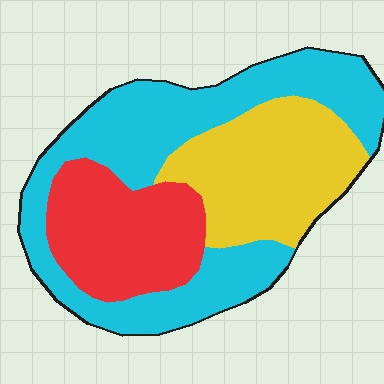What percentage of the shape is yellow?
Yellow covers 29% of the shape.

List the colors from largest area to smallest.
From largest to smallest: cyan, yellow, red.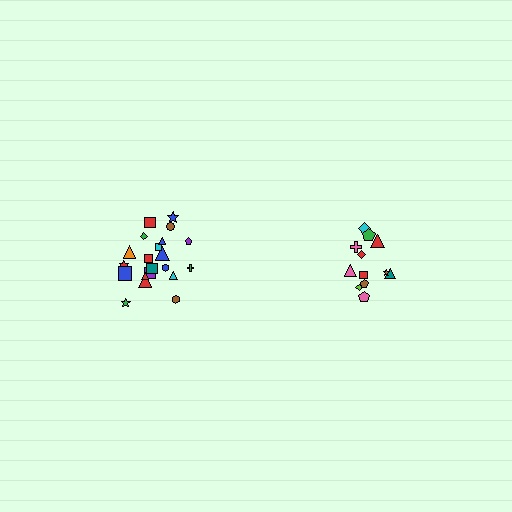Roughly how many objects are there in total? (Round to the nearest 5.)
Roughly 35 objects in total.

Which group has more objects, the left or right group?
The left group.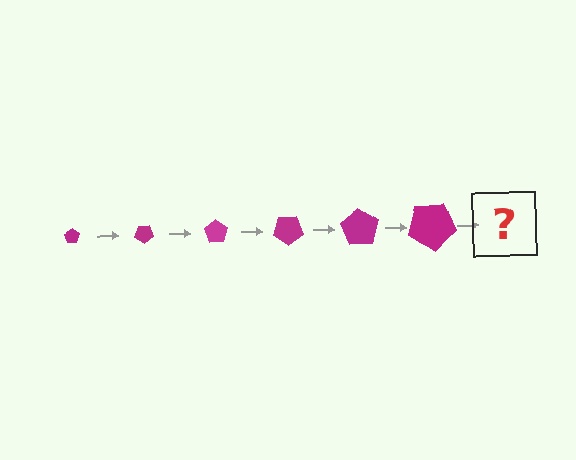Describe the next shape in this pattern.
It should be a pentagon, larger than the previous one and rotated 210 degrees from the start.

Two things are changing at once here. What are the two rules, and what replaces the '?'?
The two rules are that the pentagon grows larger each step and it rotates 35 degrees each step. The '?' should be a pentagon, larger than the previous one and rotated 210 degrees from the start.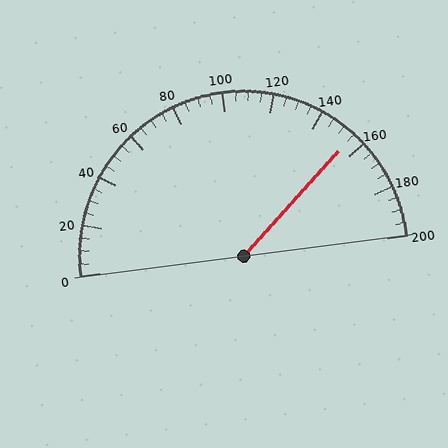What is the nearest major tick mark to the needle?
The nearest major tick mark is 160.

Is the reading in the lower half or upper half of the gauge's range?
The reading is in the upper half of the range (0 to 200).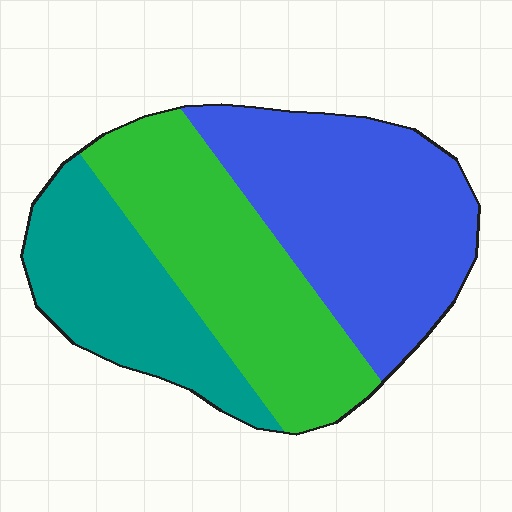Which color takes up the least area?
Teal, at roughly 25%.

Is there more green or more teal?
Green.